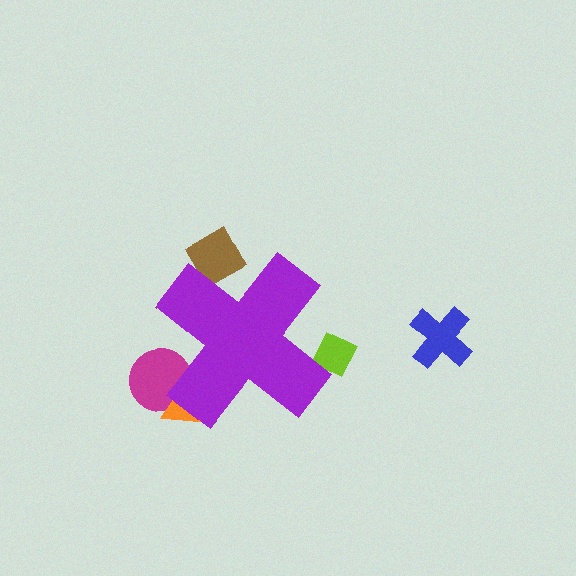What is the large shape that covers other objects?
A purple cross.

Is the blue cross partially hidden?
No, the blue cross is fully visible.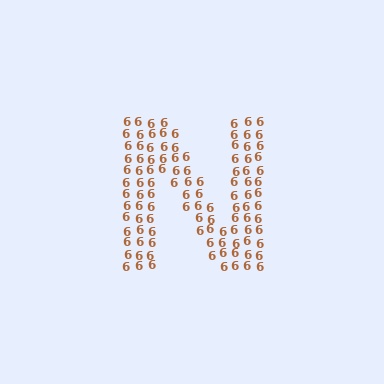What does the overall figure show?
The overall figure shows the letter N.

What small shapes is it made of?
It is made of small digit 6's.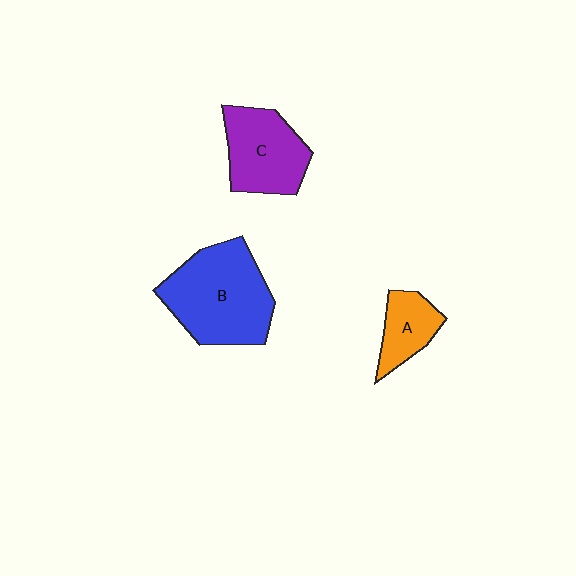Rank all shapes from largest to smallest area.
From largest to smallest: B (blue), C (purple), A (orange).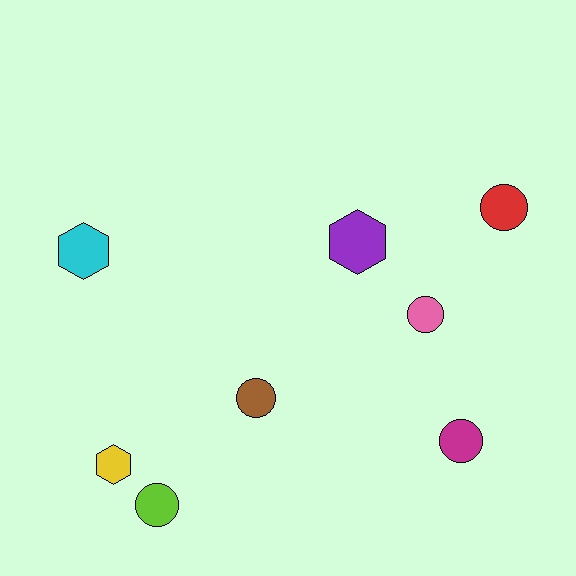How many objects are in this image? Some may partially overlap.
There are 8 objects.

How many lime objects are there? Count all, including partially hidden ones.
There is 1 lime object.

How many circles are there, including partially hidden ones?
There are 5 circles.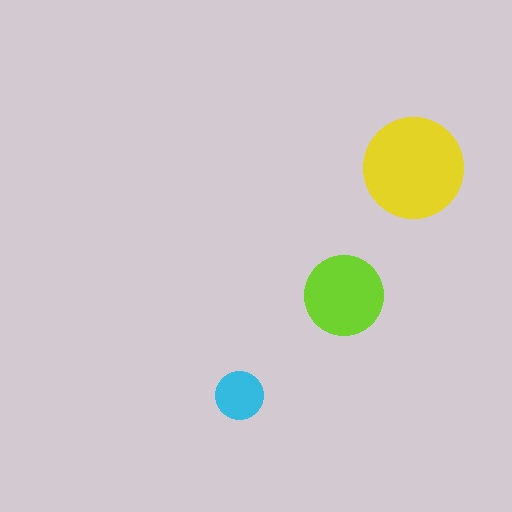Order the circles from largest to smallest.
the yellow one, the lime one, the cyan one.